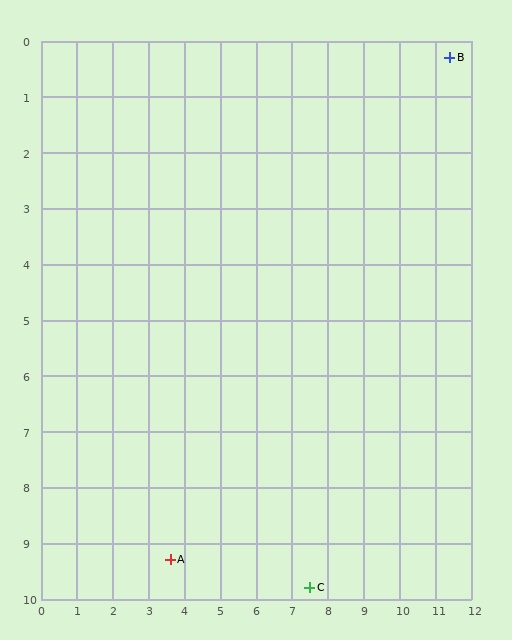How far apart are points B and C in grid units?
Points B and C are about 10.3 grid units apart.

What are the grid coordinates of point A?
Point A is at approximately (3.6, 9.3).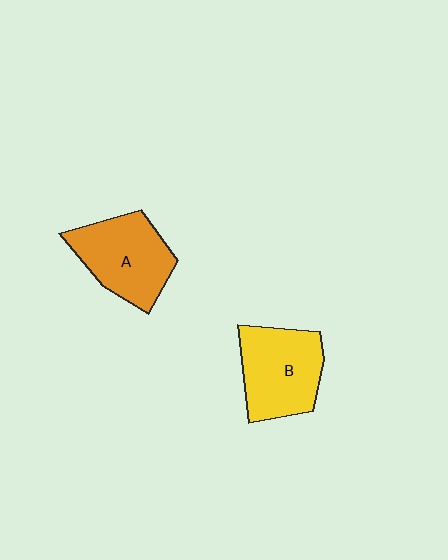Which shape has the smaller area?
Shape A (orange).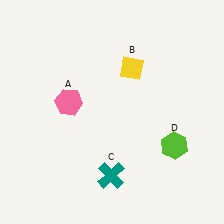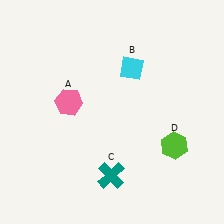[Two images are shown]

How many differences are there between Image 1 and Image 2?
There is 1 difference between the two images.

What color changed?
The diamond (B) changed from yellow in Image 1 to cyan in Image 2.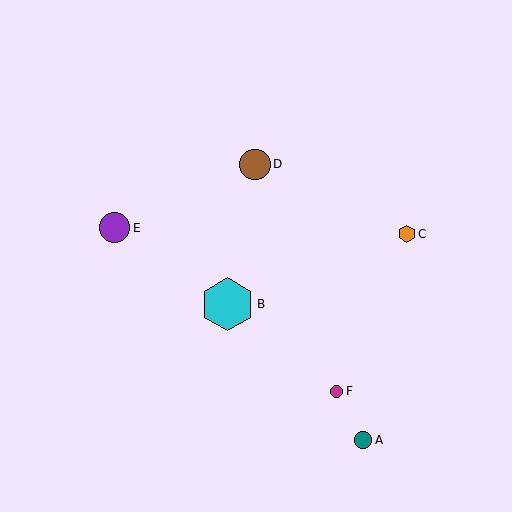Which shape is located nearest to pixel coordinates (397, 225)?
The orange hexagon (labeled C) at (407, 234) is nearest to that location.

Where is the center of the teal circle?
The center of the teal circle is at (363, 440).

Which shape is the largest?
The cyan hexagon (labeled B) is the largest.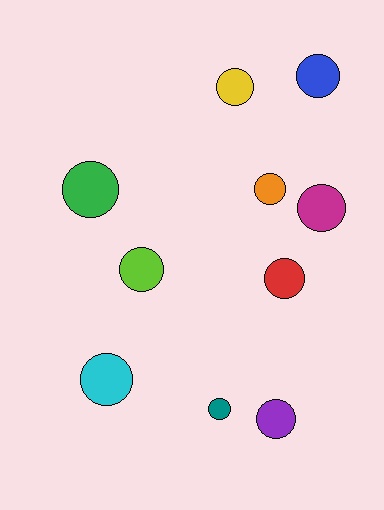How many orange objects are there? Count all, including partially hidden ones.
There is 1 orange object.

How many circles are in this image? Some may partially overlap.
There are 10 circles.